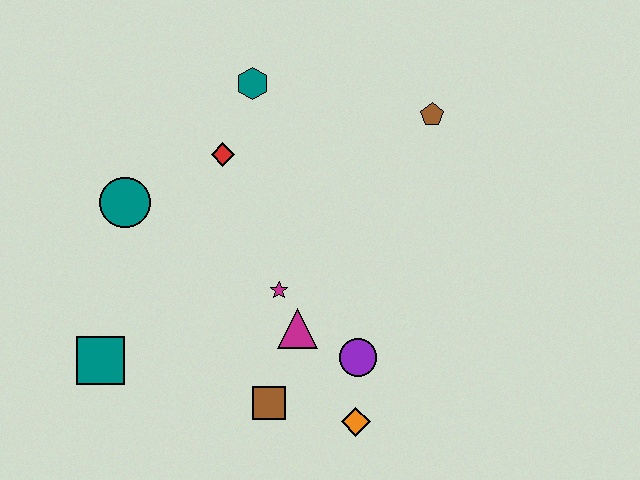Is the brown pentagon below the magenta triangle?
No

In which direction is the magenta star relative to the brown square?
The magenta star is above the brown square.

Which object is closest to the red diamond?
The teal hexagon is closest to the red diamond.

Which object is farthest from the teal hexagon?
The orange diamond is farthest from the teal hexagon.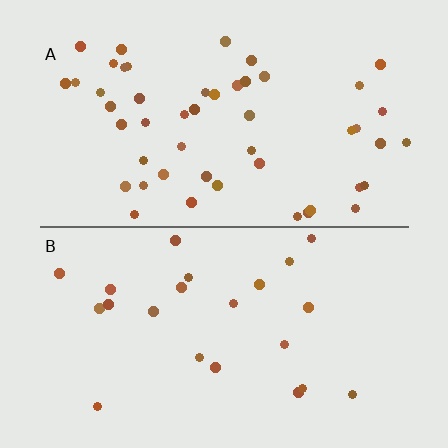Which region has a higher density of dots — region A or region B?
A (the top).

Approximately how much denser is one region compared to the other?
Approximately 2.3× — region A over region B.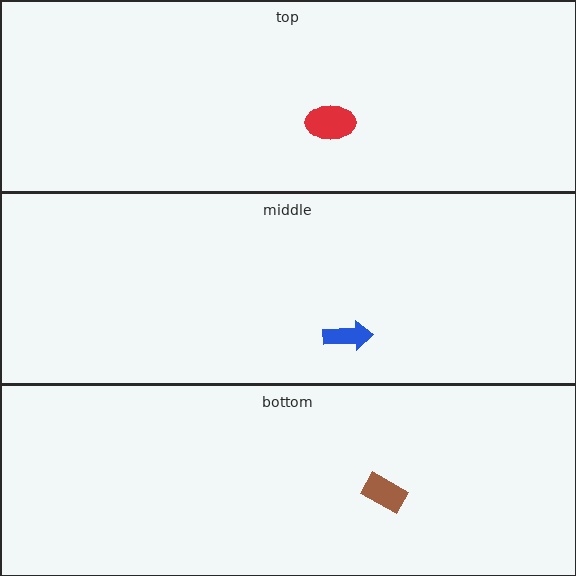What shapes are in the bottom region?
The brown rectangle.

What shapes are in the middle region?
The blue arrow.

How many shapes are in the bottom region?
1.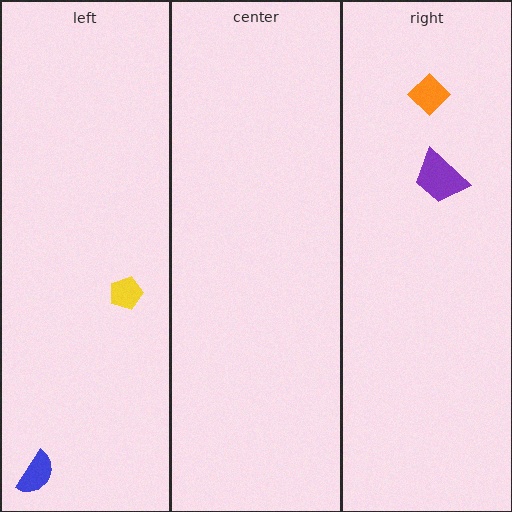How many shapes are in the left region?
2.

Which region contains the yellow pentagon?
The left region.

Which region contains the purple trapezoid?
The right region.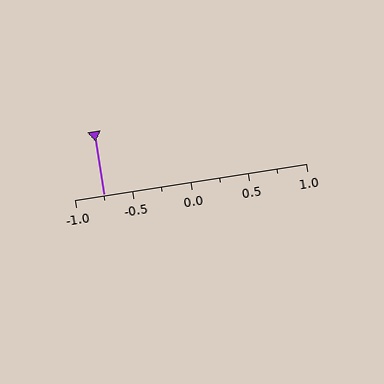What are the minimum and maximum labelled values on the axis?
The axis runs from -1.0 to 1.0.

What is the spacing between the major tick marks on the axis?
The major ticks are spaced 0.5 apart.